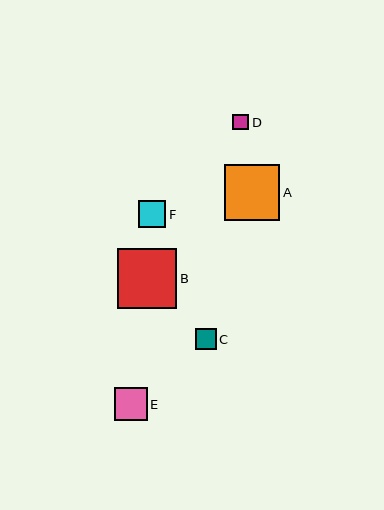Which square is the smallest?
Square D is the smallest with a size of approximately 16 pixels.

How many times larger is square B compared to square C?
Square B is approximately 2.8 times the size of square C.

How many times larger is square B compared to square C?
Square B is approximately 2.8 times the size of square C.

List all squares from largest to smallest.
From largest to smallest: B, A, E, F, C, D.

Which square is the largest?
Square B is the largest with a size of approximately 60 pixels.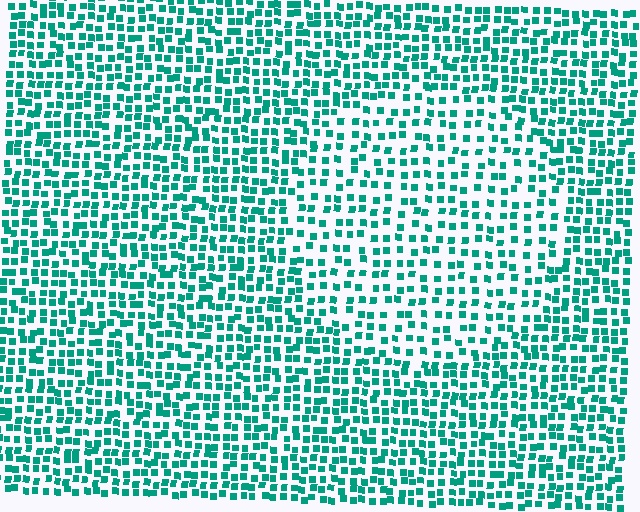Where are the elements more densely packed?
The elements are more densely packed outside the circle boundary.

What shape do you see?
I see a circle.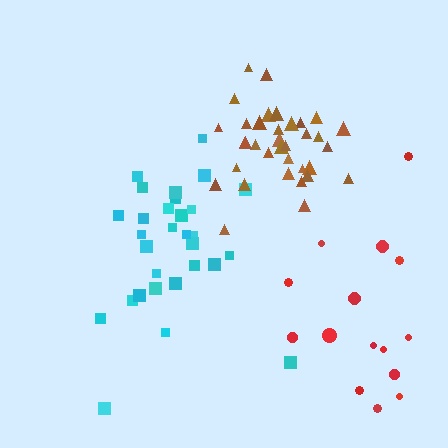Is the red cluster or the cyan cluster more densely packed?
Cyan.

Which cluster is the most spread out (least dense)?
Red.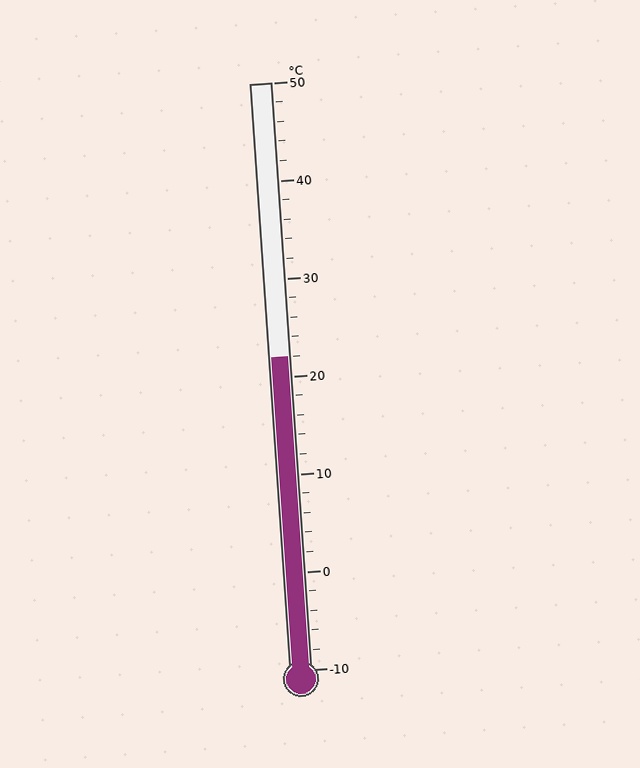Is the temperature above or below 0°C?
The temperature is above 0°C.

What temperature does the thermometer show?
The thermometer shows approximately 22°C.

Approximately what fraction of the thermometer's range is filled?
The thermometer is filled to approximately 55% of its range.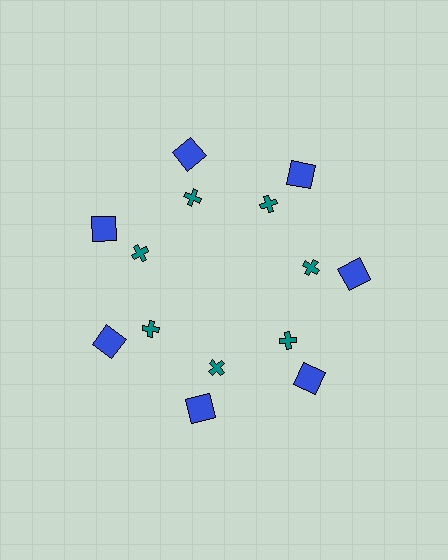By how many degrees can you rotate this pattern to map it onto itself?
The pattern maps onto itself every 51 degrees of rotation.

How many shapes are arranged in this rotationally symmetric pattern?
There are 14 shapes, arranged in 7 groups of 2.